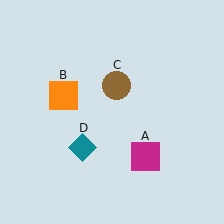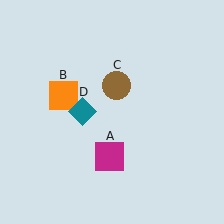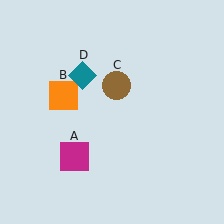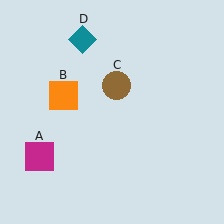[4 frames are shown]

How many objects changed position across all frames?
2 objects changed position: magenta square (object A), teal diamond (object D).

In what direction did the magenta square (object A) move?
The magenta square (object A) moved left.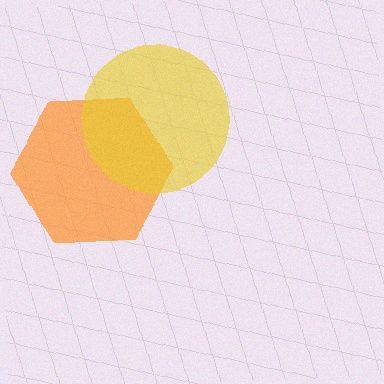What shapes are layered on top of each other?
The layered shapes are: an orange hexagon, a yellow circle.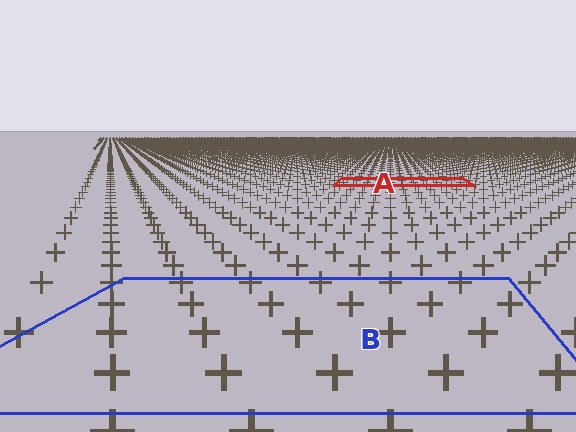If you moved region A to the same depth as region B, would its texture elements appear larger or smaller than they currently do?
They would appear larger. At a closer depth, the same texture elements are projected at a bigger on-screen size.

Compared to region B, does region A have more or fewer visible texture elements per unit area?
Region A has more texture elements per unit area — they are packed more densely because it is farther away.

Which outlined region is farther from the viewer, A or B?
Region A is farther from the viewer — the texture elements inside it appear smaller and more densely packed.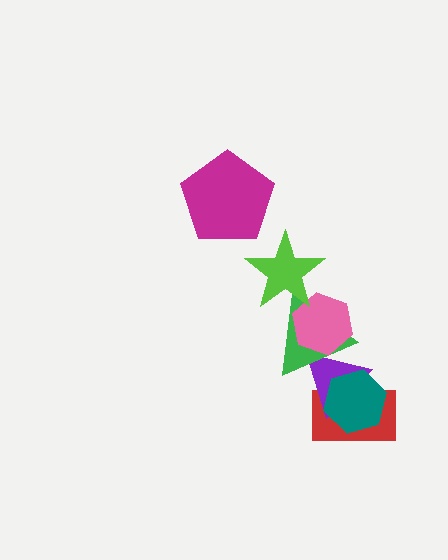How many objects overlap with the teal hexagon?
2 objects overlap with the teal hexagon.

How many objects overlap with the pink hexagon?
3 objects overlap with the pink hexagon.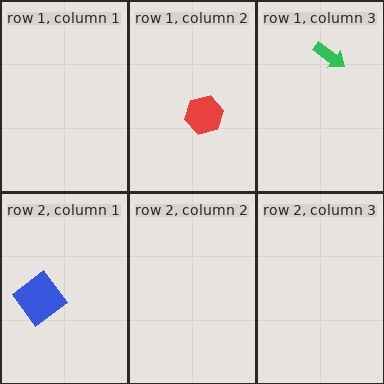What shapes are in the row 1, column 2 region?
The red hexagon.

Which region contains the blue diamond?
The row 2, column 1 region.